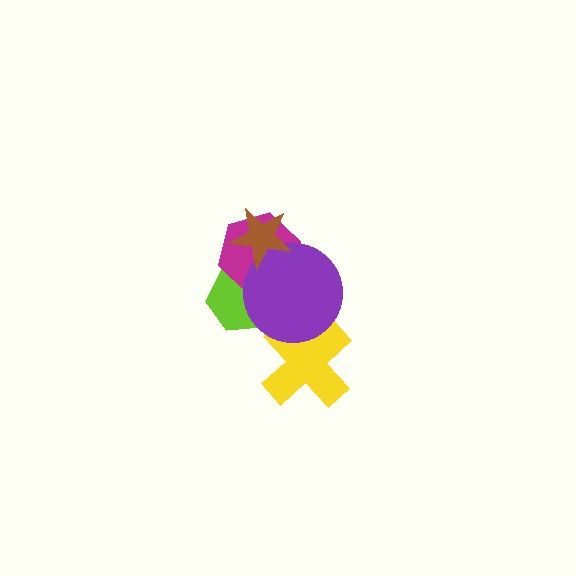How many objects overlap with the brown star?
2 objects overlap with the brown star.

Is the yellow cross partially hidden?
Yes, it is partially covered by another shape.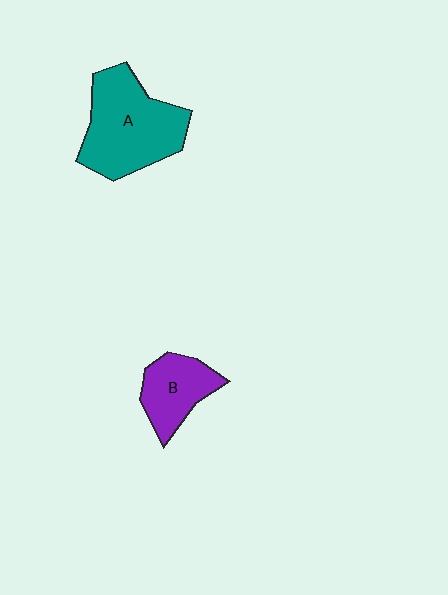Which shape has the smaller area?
Shape B (purple).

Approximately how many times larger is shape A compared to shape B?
Approximately 1.9 times.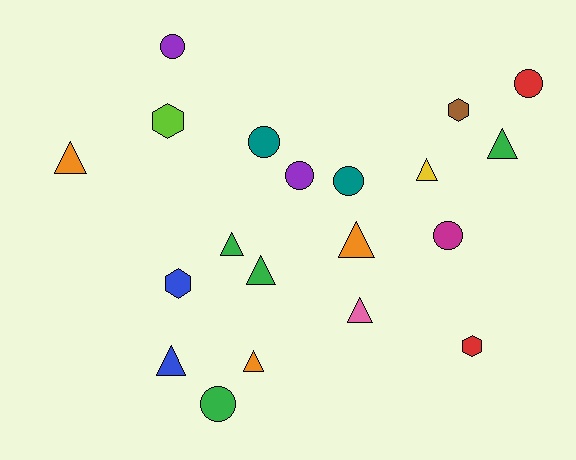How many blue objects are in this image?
There are 2 blue objects.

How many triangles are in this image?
There are 9 triangles.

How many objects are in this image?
There are 20 objects.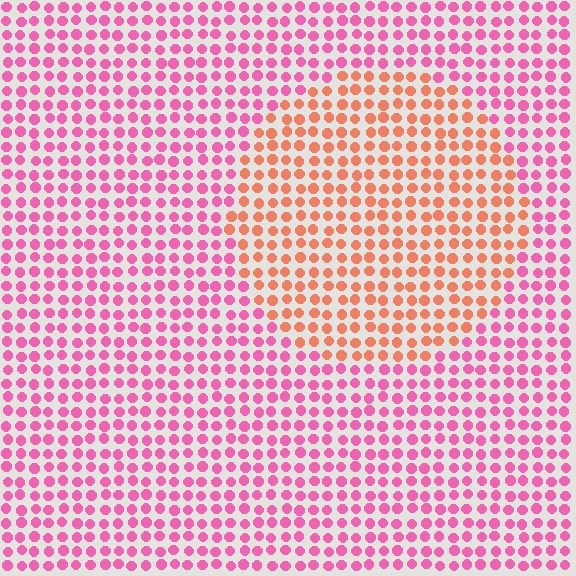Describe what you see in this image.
The image is filled with small pink elements in a uniform arrangement. A circle-shaped region is visible where the elements are tinted to a slightly different hue, forming a subtle color boundary.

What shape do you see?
I see a circle.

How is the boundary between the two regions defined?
The boundary is defined purely by a slight shift in hue (about 45 degrees). Spacing, size, and orientation are identical on both sides.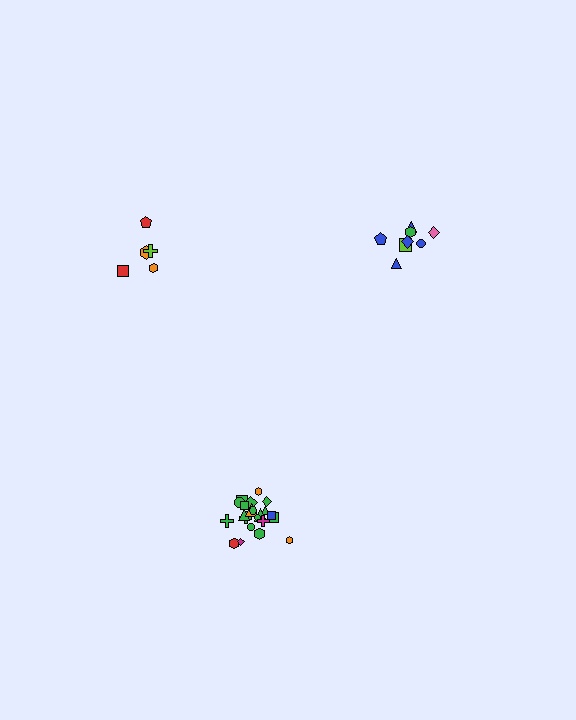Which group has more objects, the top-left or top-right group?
The top-right group.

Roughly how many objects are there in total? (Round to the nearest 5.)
Roughly 35 objects in total.